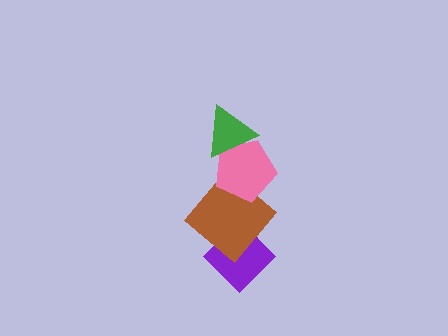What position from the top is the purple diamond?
The purple diamond is 4th from the top.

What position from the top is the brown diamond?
The brown diamond is 3rd from the top.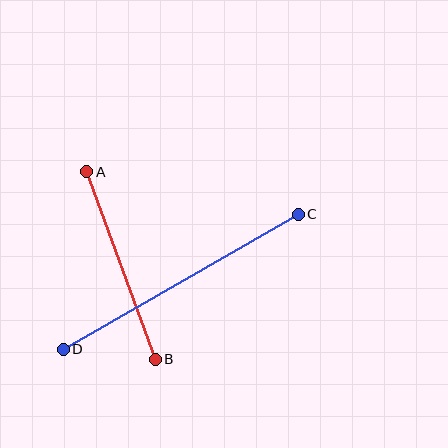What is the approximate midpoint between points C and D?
The midpoint is at approximately (181, 282) pixels.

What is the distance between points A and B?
The distance is approximately 199 pixels.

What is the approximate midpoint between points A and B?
The midpoint is at approximately (121, 266) pixels.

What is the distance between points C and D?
The distance is approximately 271 pixels.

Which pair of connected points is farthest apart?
Points C and D are farthest apart.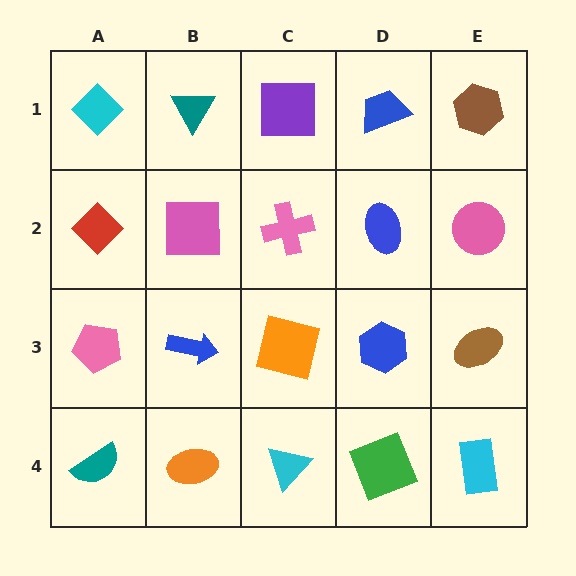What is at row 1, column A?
A cyan diamond.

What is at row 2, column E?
A pink circle.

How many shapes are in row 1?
5 shapes.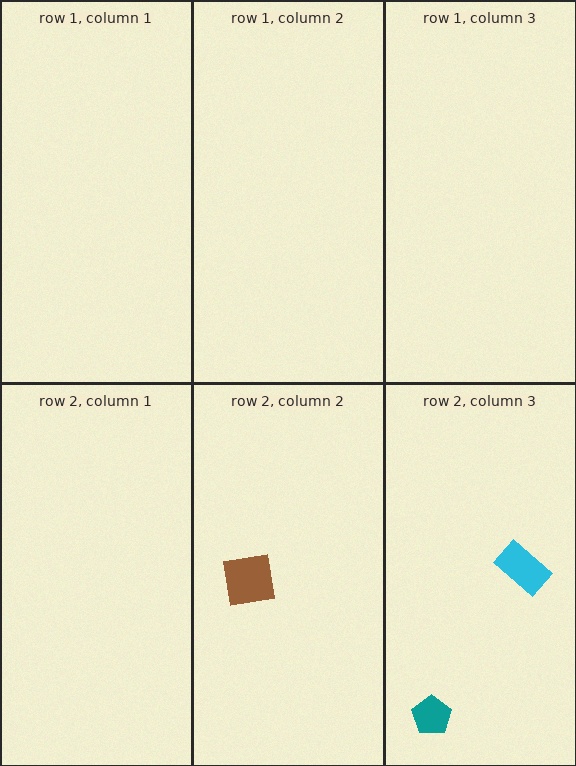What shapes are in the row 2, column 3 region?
The cyan rectangle, the teal pentagon.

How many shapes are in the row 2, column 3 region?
2.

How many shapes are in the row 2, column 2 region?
1.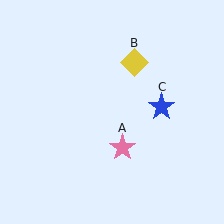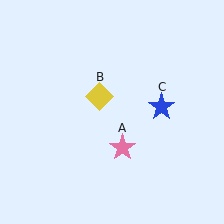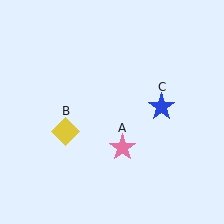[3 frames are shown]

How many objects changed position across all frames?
1 object changed position: yellow diamond (object B).